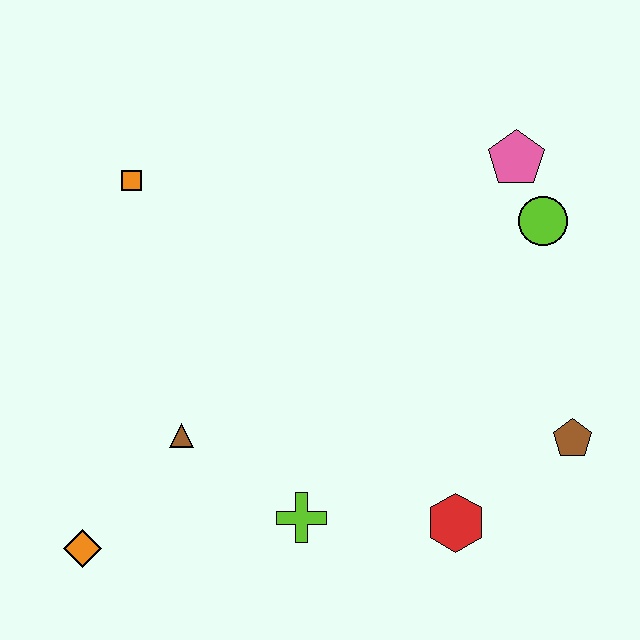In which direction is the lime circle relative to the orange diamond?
The lime circle is to the right of the orange diamond.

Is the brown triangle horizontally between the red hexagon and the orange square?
Yes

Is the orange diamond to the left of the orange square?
Yes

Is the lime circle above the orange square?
No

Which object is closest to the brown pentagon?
The red hexagon is closest to the brown pentagon.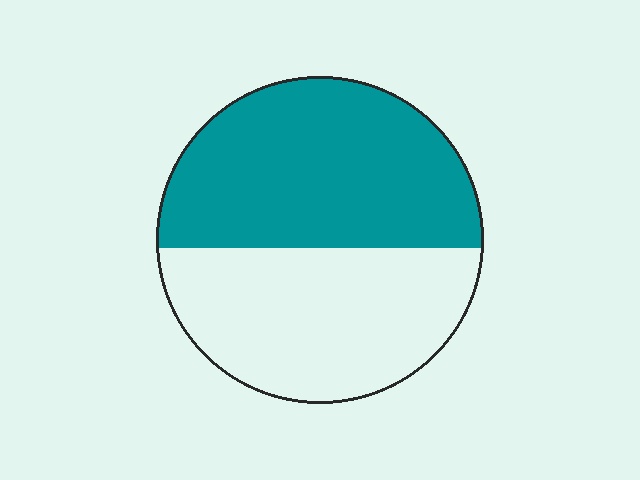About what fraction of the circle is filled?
About one half (1/2).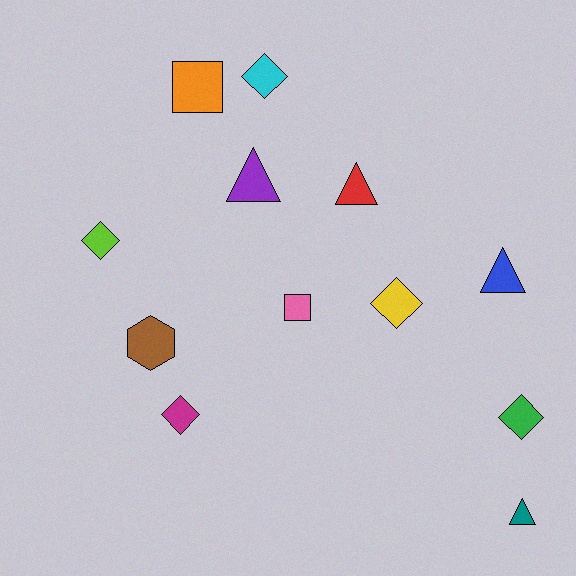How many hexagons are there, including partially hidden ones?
There is 1 hexagon.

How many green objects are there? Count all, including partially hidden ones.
There is 1 green object.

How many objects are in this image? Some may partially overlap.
There are 12 objects.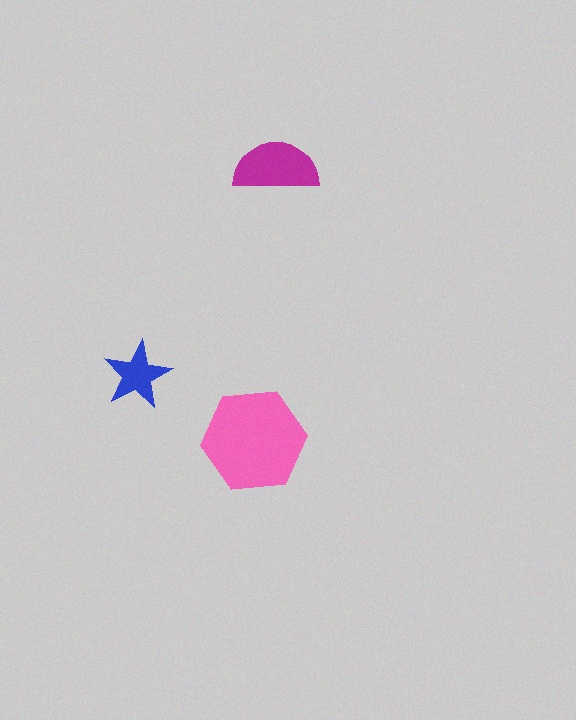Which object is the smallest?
The blue star.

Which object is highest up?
The magenta semicircle is topmost.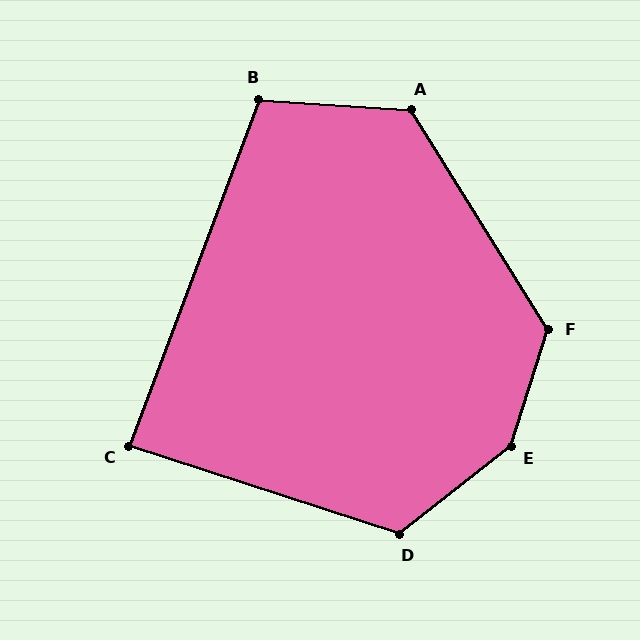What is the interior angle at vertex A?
Approximately 126 degrees (obtuse).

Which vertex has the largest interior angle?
E, at approximately 146 degrees.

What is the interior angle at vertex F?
Approximately 130 degrees (obtuse).